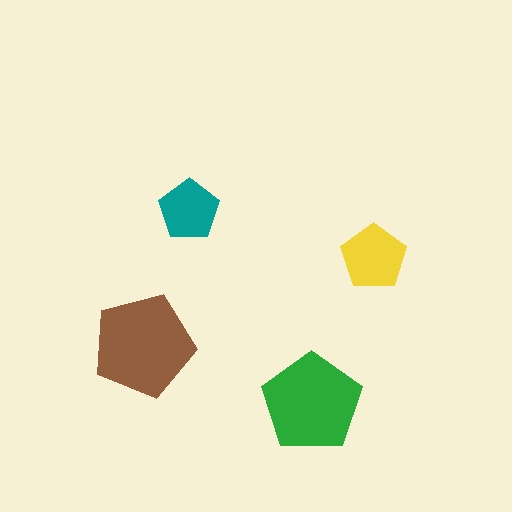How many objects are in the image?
There are 4 objects in the image.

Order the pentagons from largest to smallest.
the brown one, the green one, the yellow one, the teal one.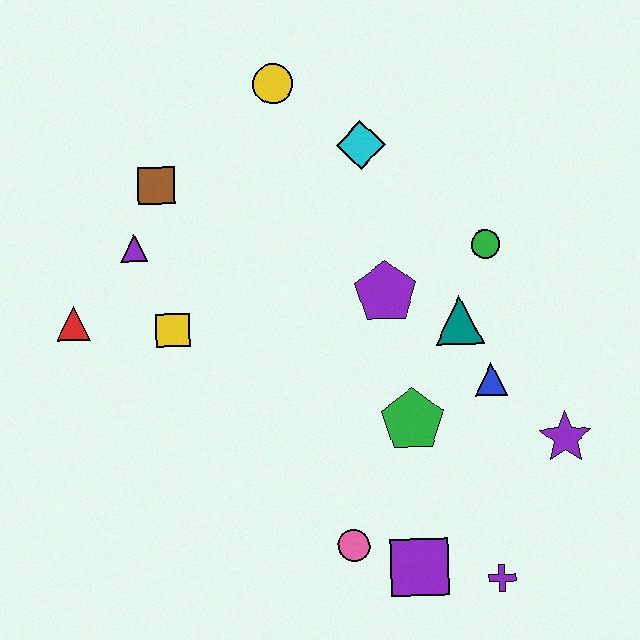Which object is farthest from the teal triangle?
The red triangle is farthest from the teal triangle.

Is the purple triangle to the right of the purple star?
No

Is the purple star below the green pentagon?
Yes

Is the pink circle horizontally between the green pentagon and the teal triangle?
No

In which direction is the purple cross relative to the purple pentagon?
The purple cross is below the purple pentagon.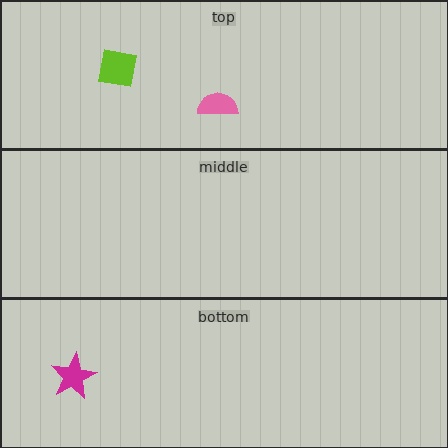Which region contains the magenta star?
The bottom region.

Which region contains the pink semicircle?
The top region.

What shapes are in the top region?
The pink semicircle, the lime square.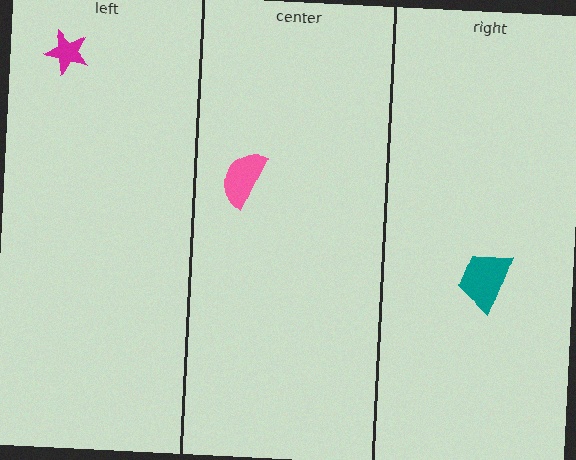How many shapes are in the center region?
1.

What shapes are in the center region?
The pink semicircle.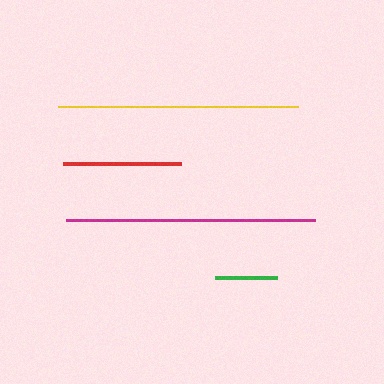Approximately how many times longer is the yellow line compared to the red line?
The yellow line is approximately 2.0 times the length of the red line.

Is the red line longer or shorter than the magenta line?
The magenta line is longer than the red line.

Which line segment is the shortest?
The green line is the shortest at approximately 61 pixels.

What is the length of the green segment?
The green segment is approximately 61 pixels long.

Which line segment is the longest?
The magenta line is the longest at approximately 249 pixels.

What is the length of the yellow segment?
The yellow segment is approximately 240 pixels long.